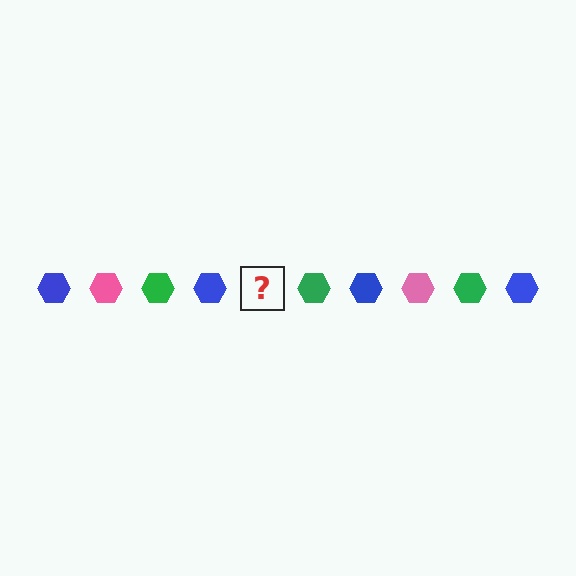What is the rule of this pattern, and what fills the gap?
The rule is that the pattern cycles through blue, pink, green hexagons. The gap should be filled with a pink hexagon.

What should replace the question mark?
The question mark should be replaced with a pink hexagon.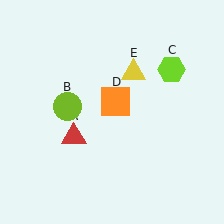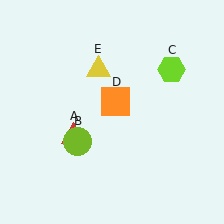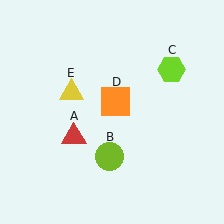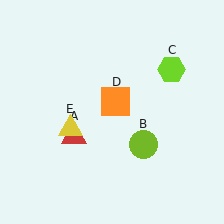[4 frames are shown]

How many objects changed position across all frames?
2 objects changed position: lime circle (object B), yellow triangle (object E).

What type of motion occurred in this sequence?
The lime circle (object B), yellow triangle (object E) rotated counterclockwise around the center of the scene.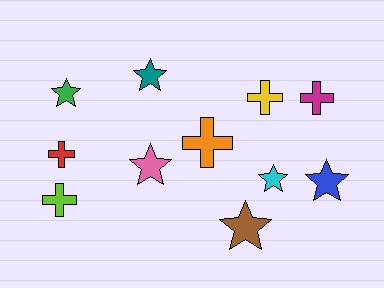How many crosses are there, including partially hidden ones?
There are 5 crosses.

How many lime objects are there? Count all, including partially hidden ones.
There is 1 lime object.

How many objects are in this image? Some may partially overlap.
There are 11 objects.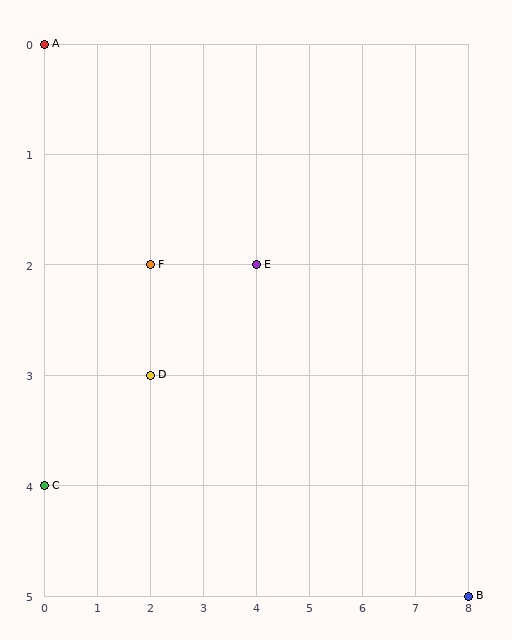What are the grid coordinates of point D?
Point D is at grid coordinates (2, 3).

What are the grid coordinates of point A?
Point A is at grid coordinates (0, 0).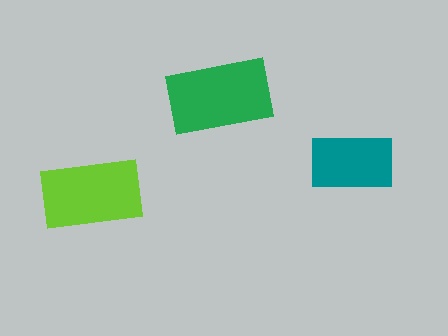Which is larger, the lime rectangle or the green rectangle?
The green one.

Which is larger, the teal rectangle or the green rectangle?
The green one.